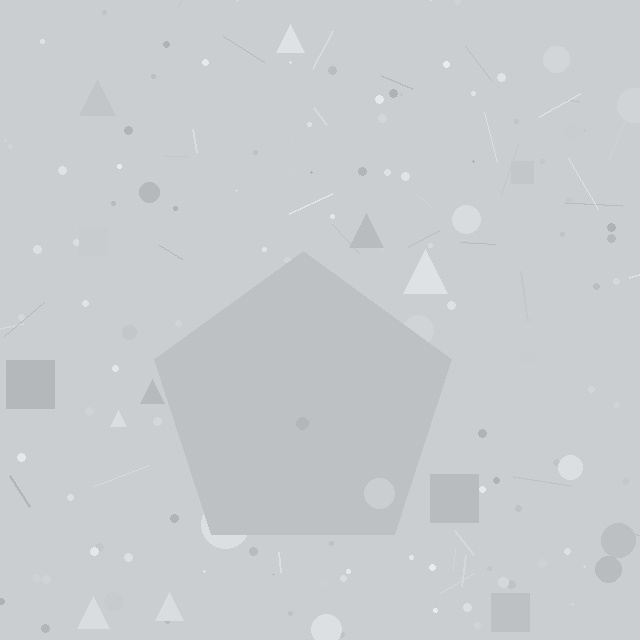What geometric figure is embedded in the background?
A pentagon is embedded in the background.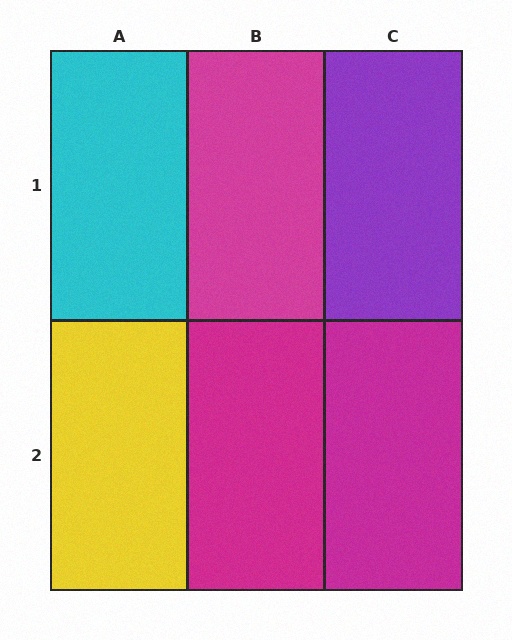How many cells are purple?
1 cell is purple.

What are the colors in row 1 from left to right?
Cyan, magenta, purple.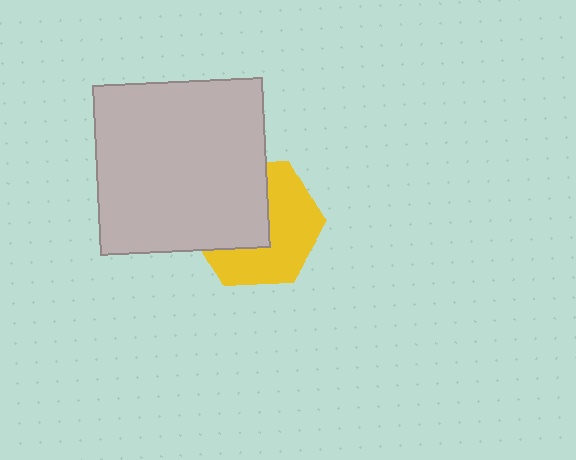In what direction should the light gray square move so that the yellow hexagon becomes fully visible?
The light gray square should move toward the upper-left. That is the shortest direction to clear the overlap and leave the yellow hexagon fully visible.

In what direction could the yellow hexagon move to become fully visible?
The yellow hexagon could move toward the lower-right. That would shift it out from behind the light gray square entirely.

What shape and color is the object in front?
The object in front is a light gray square.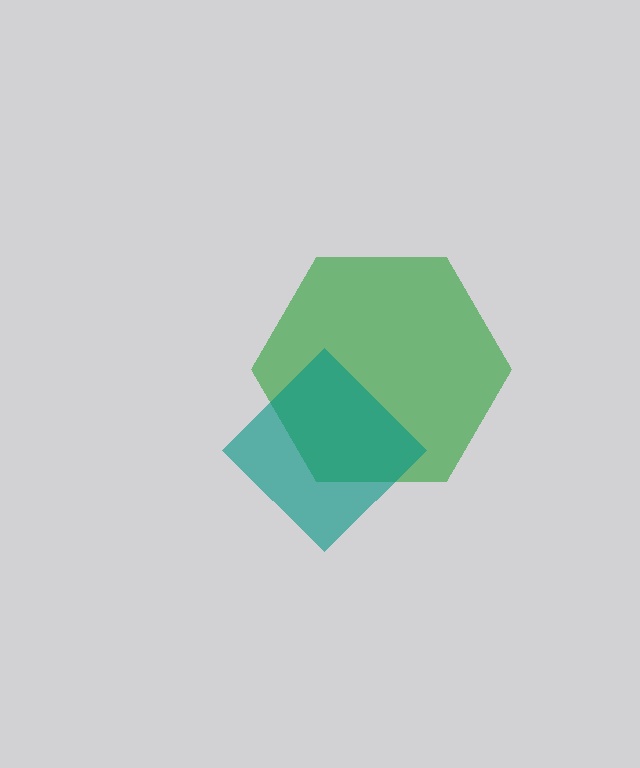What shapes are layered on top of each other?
The layered shapes are: a green hexagon, a teal diamond.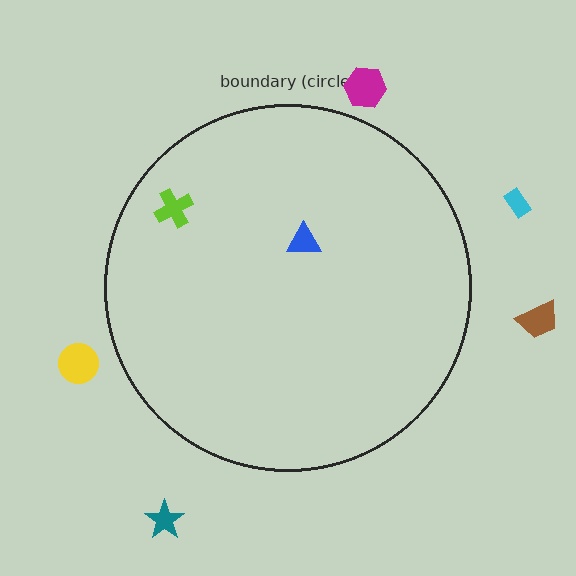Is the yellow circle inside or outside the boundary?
Outside.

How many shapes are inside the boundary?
2 inside, 5 outside.